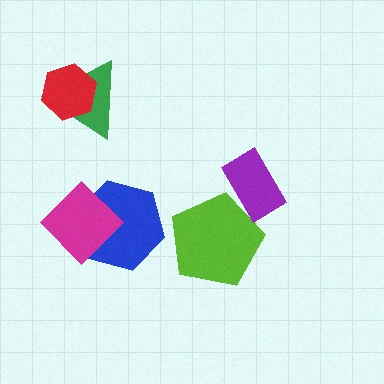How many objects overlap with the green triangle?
1 object overlaps with the green triangle.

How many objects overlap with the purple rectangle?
1 object overlaps with the purple rectangle.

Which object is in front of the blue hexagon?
The magenta diamond is in front of the blue hexagon.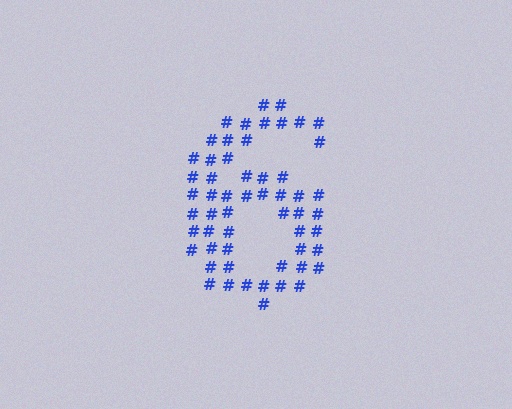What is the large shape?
The large shape is the digit 6.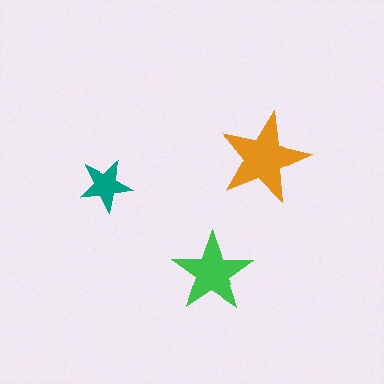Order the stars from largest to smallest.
the orange one, the green one, the teal one.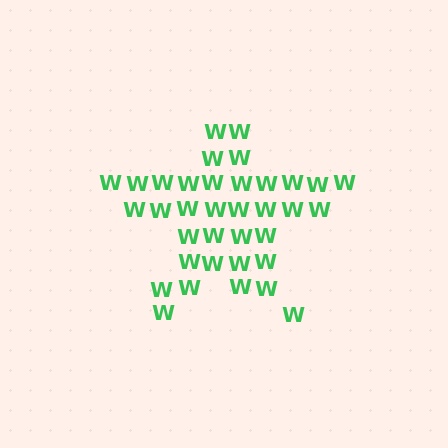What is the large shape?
The large shape is a star.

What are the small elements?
The small elements are letter W's.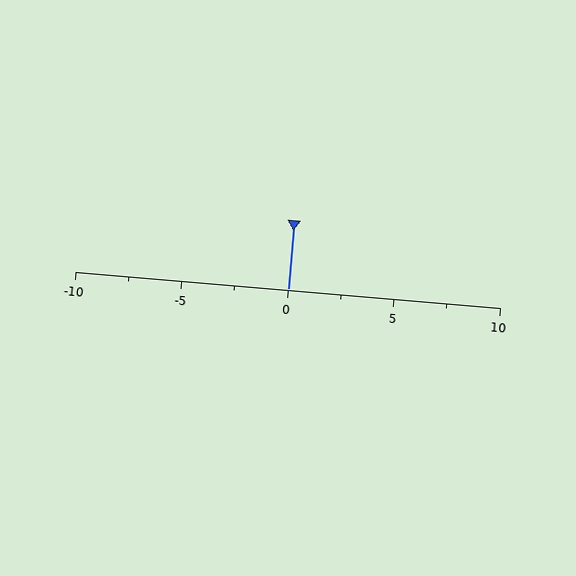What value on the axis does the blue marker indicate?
The marker indicates approximately 0.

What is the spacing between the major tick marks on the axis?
The major ticks are spaced 5 apart.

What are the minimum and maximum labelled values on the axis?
The axis runs from -10 to 10.